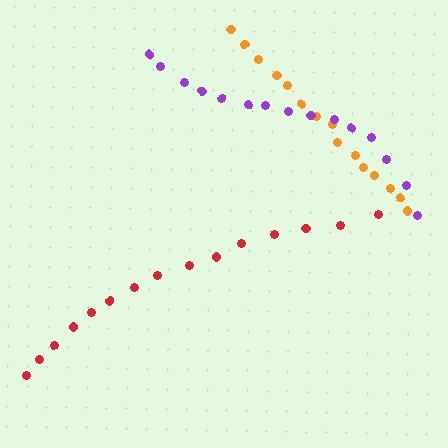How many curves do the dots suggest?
There are 3 distinct paths.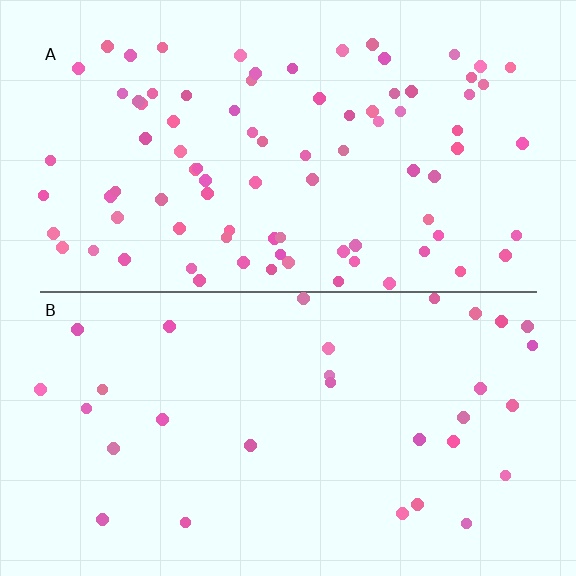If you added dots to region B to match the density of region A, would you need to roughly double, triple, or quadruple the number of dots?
Approximately triple.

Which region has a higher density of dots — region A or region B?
A (the top).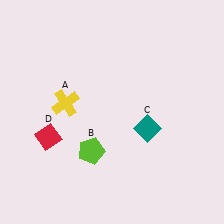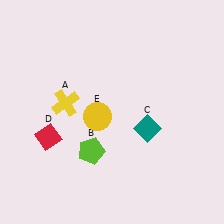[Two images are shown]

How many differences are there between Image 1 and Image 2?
There is 1 difference between the two images.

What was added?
A yellow circle (E) was added in Image 2.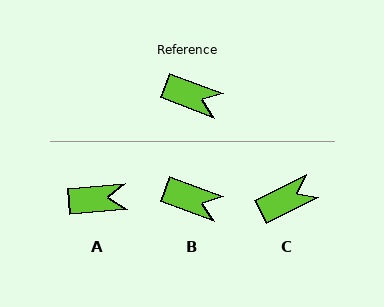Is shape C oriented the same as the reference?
No, it is off by about 47 degrees.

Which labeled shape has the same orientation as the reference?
B.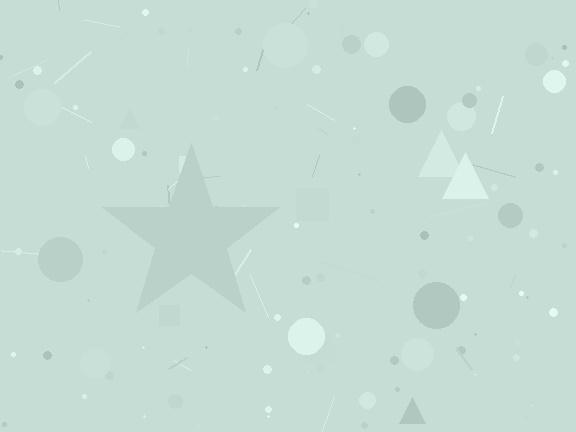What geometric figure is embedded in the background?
A star is embedded in the background.